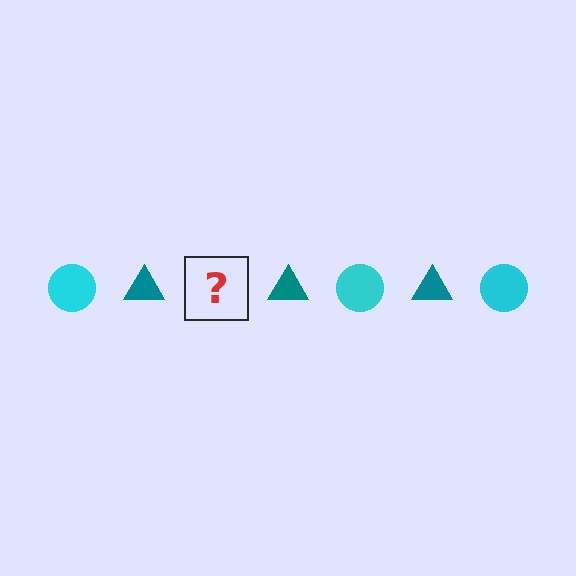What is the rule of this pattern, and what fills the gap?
The rule is that the pattern alternates between cyan circle and teal triangle. The gap should be filled with a cyan circle.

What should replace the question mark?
The question mark should be replaced with a cyan circle.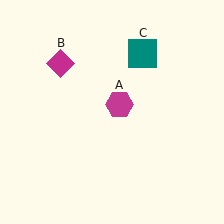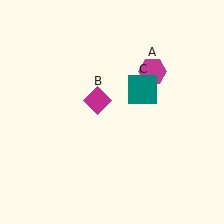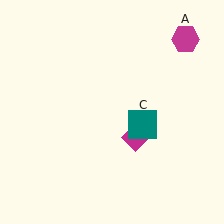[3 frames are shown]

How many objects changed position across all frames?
3 objects changed position: magenta hexagon (object A), magenta diamond (object B), teal square (object C).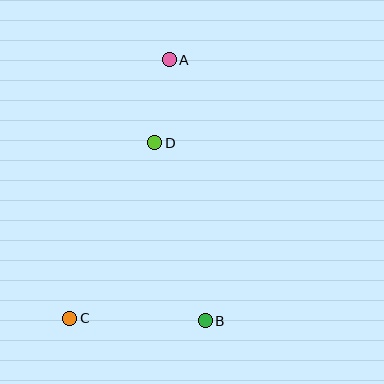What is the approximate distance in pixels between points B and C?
The distance between B and C is approximately 136 pixels.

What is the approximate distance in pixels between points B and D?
The distance between B and D is approximately 185 pixels.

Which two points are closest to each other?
Points A and D are closest to each other.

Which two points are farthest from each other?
Points A and C are farthest from each other.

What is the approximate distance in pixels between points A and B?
The distance between A and B is approximately 264 pixels.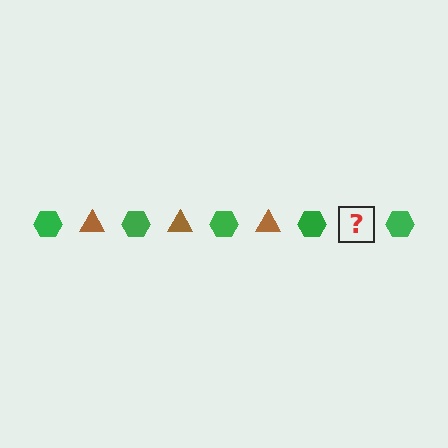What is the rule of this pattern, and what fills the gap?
The rule is that the pattern alternates between green hexagon and brown triangle. The gap should be filled with a brown triangle.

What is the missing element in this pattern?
The missing element is a brown triangle.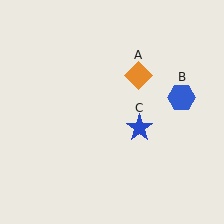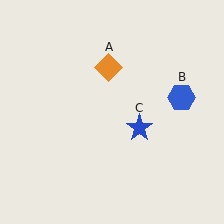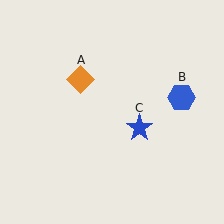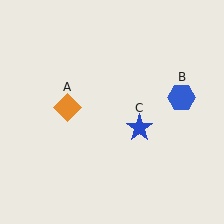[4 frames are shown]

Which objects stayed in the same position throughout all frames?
Blue hexagon (object B) and blue star (object C) remained stationary.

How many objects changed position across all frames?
1 object changed position: orange diamond (object A).